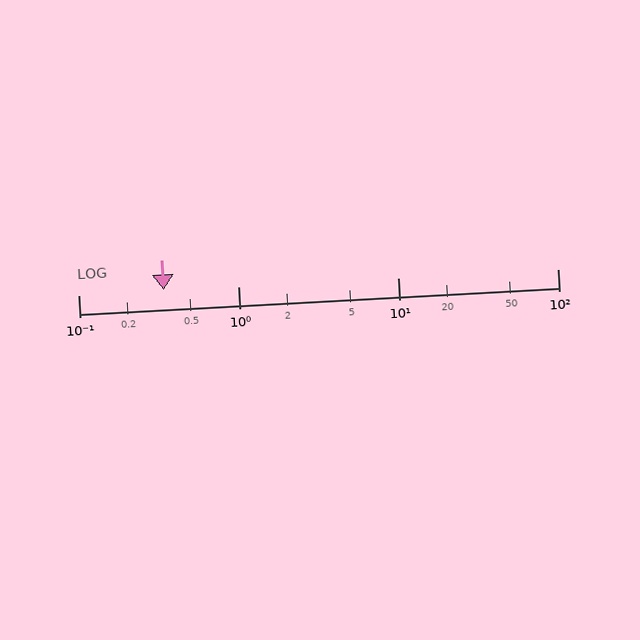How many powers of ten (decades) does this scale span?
The scale spans 3 decades, from 0.1 to 100.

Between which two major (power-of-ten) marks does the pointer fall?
The pointer is between 0.1 and 1.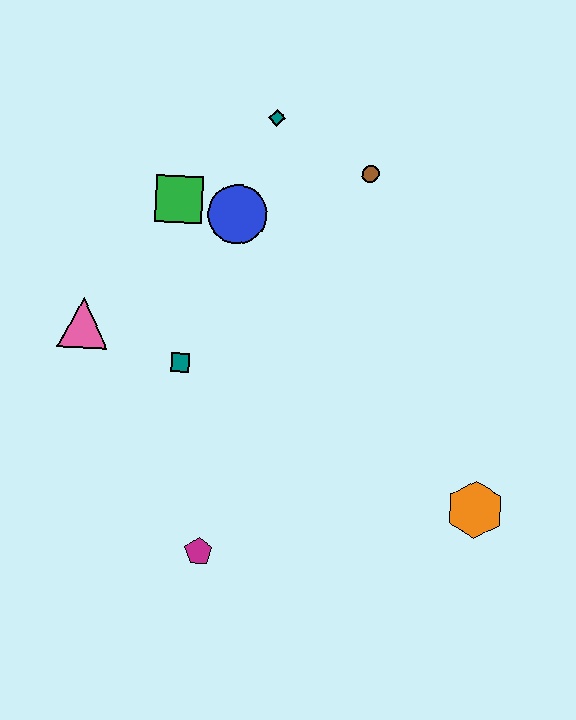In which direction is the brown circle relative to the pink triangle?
The brown circle is to the right of the pink triangle.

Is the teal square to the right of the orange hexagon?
No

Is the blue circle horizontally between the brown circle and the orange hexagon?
No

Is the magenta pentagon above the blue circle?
No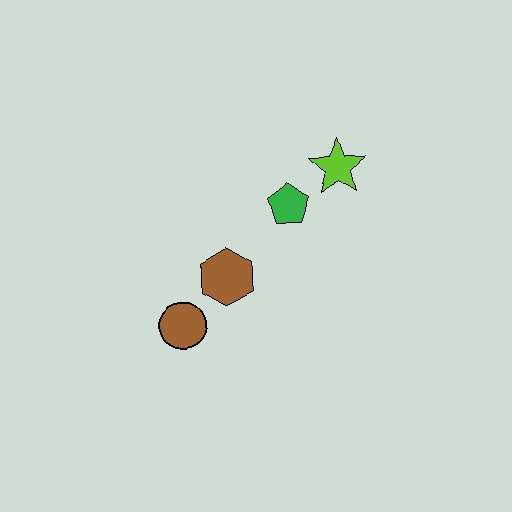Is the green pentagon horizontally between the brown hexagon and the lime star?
Yes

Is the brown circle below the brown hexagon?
Yes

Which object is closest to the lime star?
The green pentagon is closest to the lime star.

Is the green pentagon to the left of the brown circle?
No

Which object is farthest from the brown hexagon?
The lime star is farthest from the brown hexagon.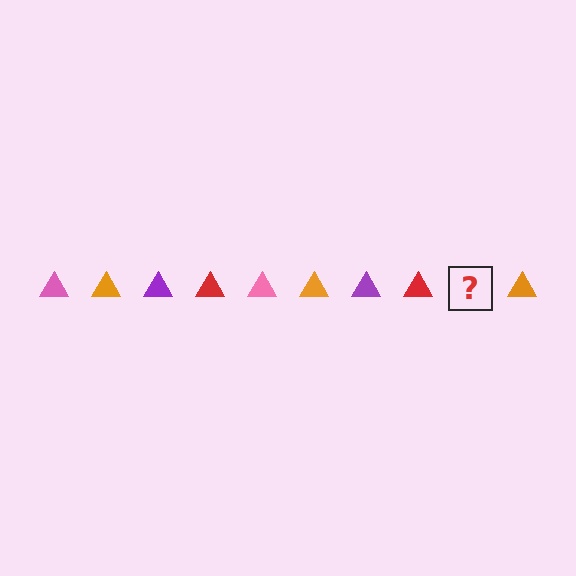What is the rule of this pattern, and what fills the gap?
The rule is that the pattern cycles through pink, orange, purple, red triangles. The gap should be filled with a pink triangle.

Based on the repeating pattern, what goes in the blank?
The blank should be a pink triangle.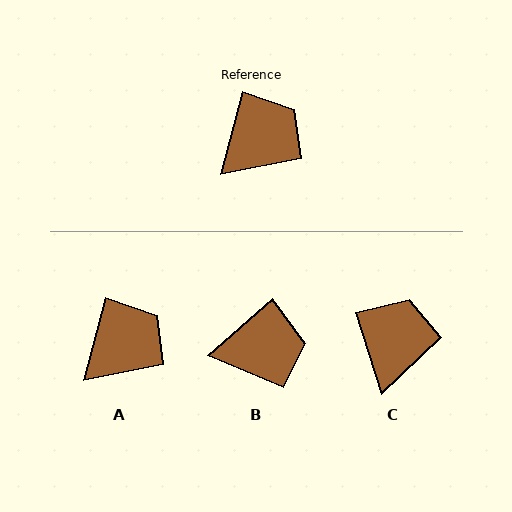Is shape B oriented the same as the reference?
No, it is off by about 34 degrees.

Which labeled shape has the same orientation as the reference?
A.